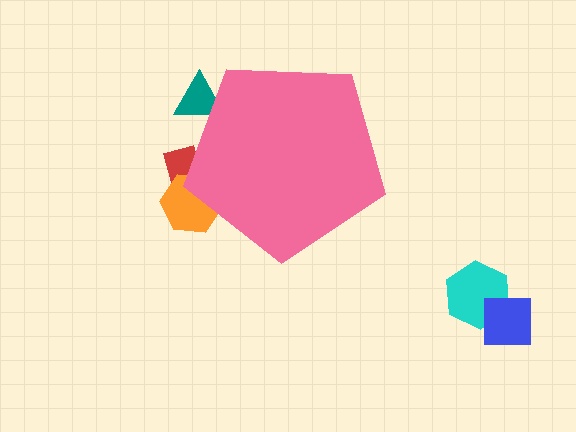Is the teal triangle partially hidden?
Yes, the teal triangle is partially hidden behind the pink pentagon.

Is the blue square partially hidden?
No, the blue square is fully visible.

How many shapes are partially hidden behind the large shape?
3 shapes are partially hidden.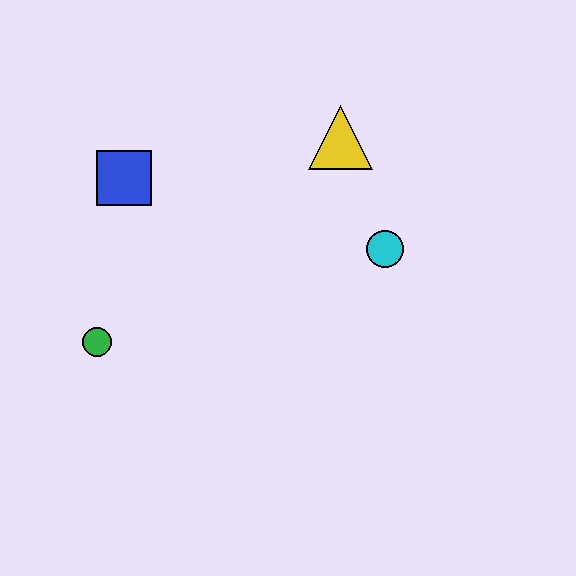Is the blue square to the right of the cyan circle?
No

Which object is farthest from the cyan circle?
The green circle is farthest from the cyan circle.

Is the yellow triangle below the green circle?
No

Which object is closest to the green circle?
The blue square is closest to the green circle.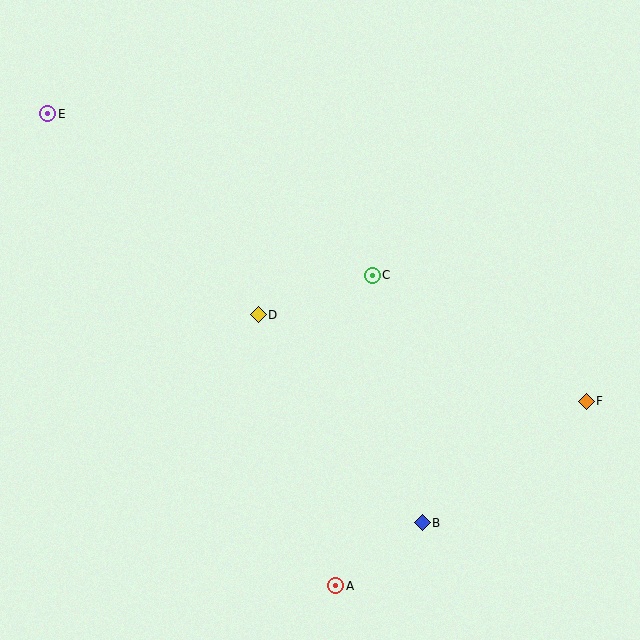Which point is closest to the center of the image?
Point D at (258, 315) is closest to the center.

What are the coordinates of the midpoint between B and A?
The midpoint between B and A is at (379, 554).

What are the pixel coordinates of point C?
Point C is at (372, 275).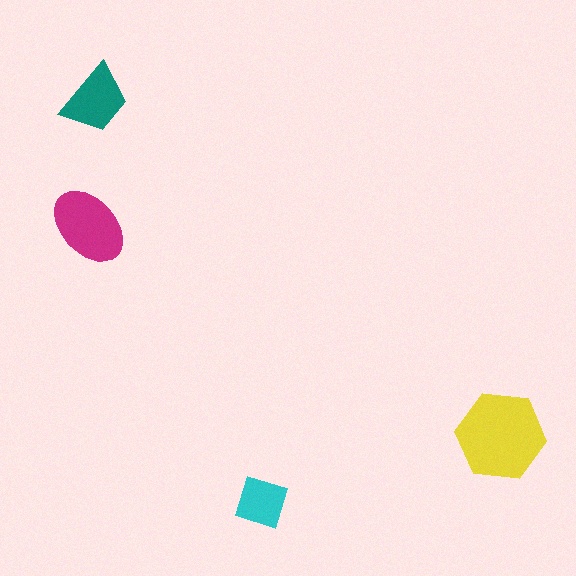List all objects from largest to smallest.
The yellow hexagon, the magenta ellipse, the teal trapezoid, the cyan diamond.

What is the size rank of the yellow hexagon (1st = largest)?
1st.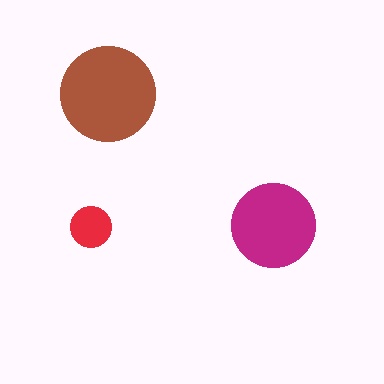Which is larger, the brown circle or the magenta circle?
The brown one.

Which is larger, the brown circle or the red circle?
The brown one.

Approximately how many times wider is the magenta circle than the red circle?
About 2 times wider.